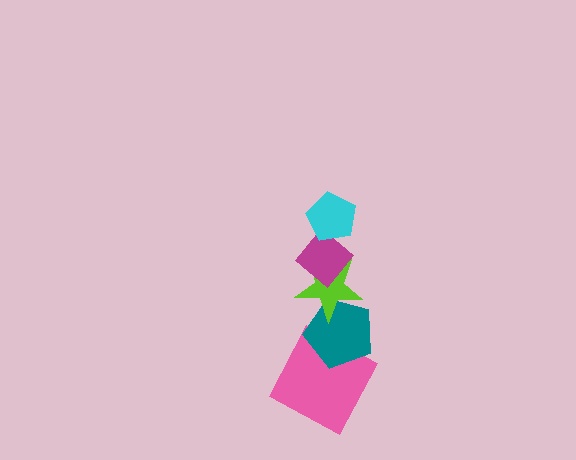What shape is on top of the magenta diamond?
The cyan pentagon is on top of the magenta diamond.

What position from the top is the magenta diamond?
The magenta diamond is 2nd from the top.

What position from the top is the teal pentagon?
The teal pentagon is 4th from the top.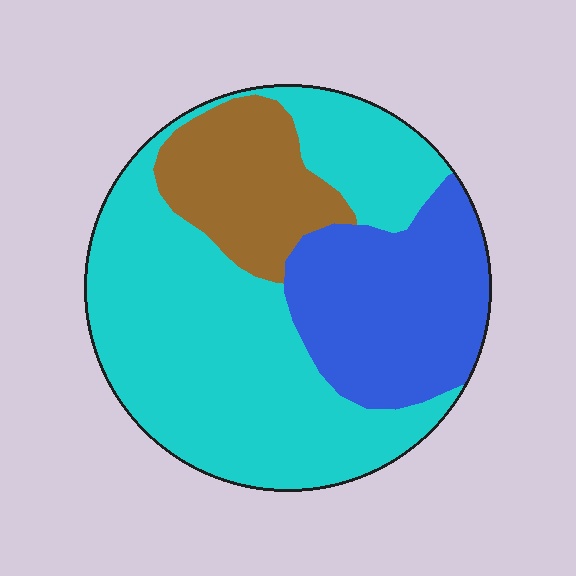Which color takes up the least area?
Brown, at roughly 15%.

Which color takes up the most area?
Cyan, at roughly 55%.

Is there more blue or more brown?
Blue.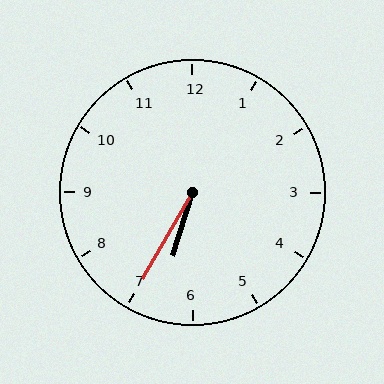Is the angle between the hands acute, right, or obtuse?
It is acute.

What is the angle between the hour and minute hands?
Approximately 12 degrees.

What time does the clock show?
6:35.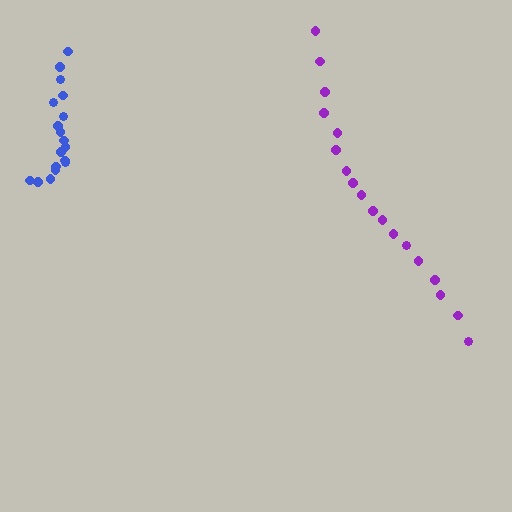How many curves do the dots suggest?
There are 2 distinct paths.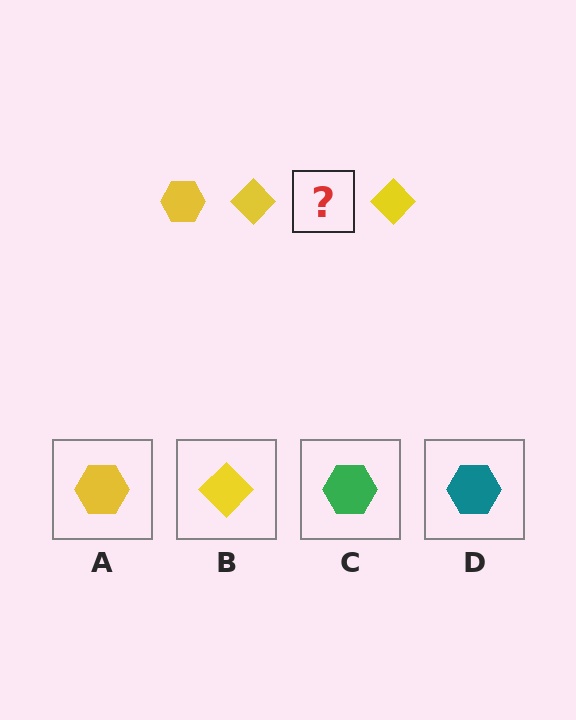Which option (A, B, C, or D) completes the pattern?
A.